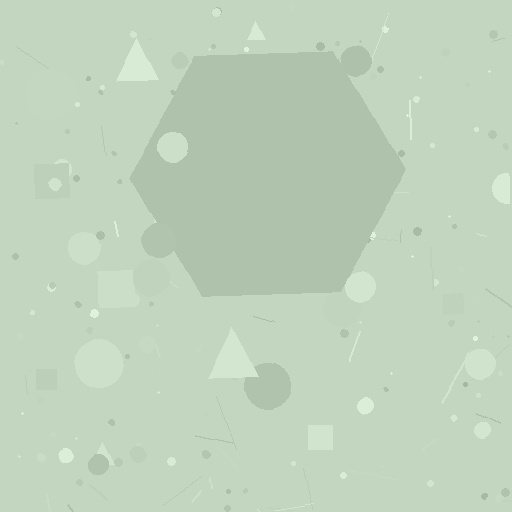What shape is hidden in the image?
A hexagon is hidden in the image.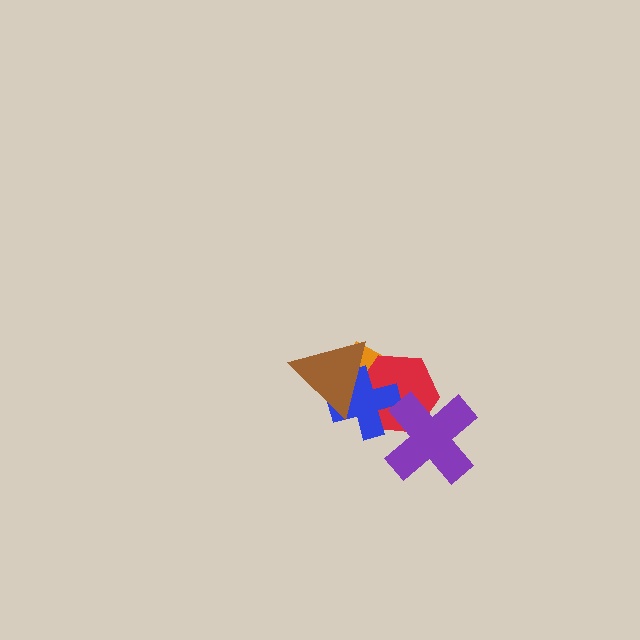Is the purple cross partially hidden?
No, no other shape covers it.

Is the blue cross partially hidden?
Yes, it is partially covered by another shape.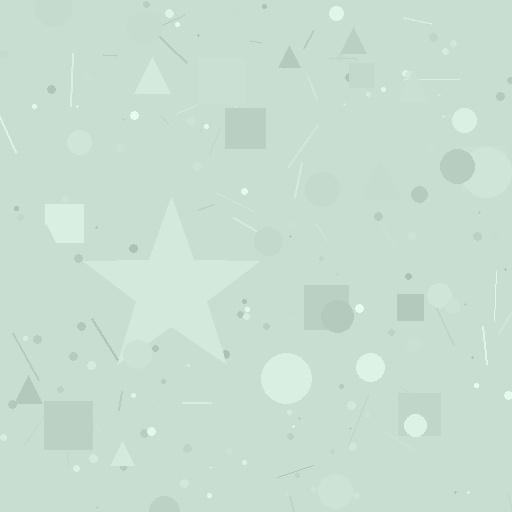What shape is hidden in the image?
A star is hidden in the image.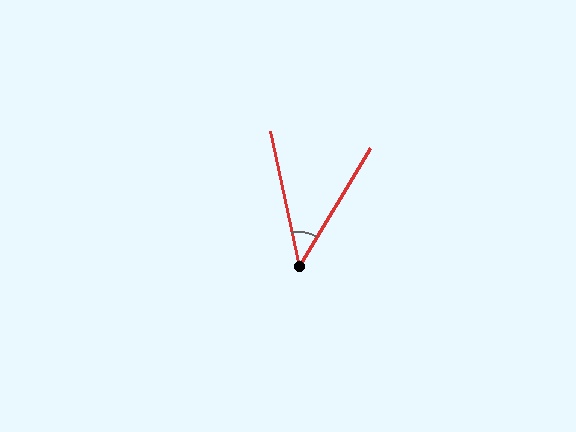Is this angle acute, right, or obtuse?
It is acute.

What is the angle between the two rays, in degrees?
Approximately 43 degrees.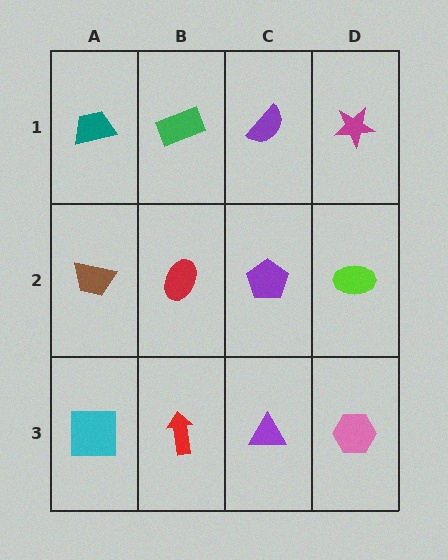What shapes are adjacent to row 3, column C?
A purple pentagon (row 2, column C), a red arrow (row 3, column B), a pink hexagon (row 3, column D).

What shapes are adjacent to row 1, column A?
A brown trapezoid (row 2, column A), a green rectangle (row 1, column B).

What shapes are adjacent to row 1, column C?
A purple pentagon (row 2, column C), a green rectangle (row 1, column B), a magenta star (row 1, column D).